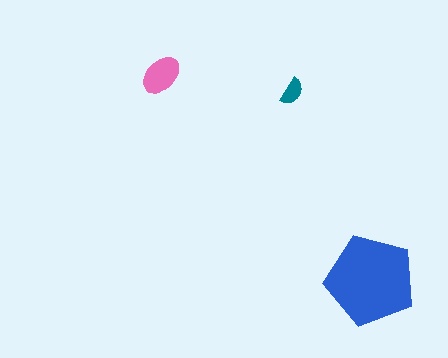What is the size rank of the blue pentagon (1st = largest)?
1st.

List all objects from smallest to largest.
The teal semicircle, the pink ellipse, the blue pentagon.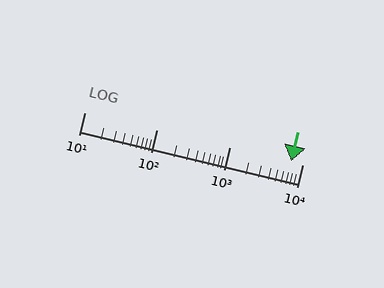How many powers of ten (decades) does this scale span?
The scale spans 3 decades, from 10 to 10000.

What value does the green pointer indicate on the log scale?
The pointer indicates approximately 7000.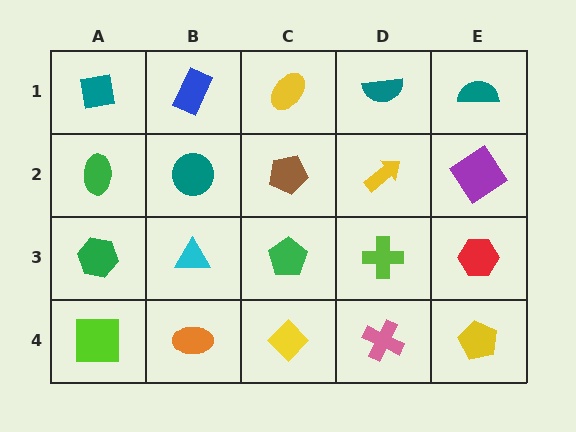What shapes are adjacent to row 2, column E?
A teal semicircle (row 1, column E), a red hexagon (row 3, column E), a yellow arrow (row 2, column D).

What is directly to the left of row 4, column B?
A lime square.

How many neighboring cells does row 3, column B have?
4.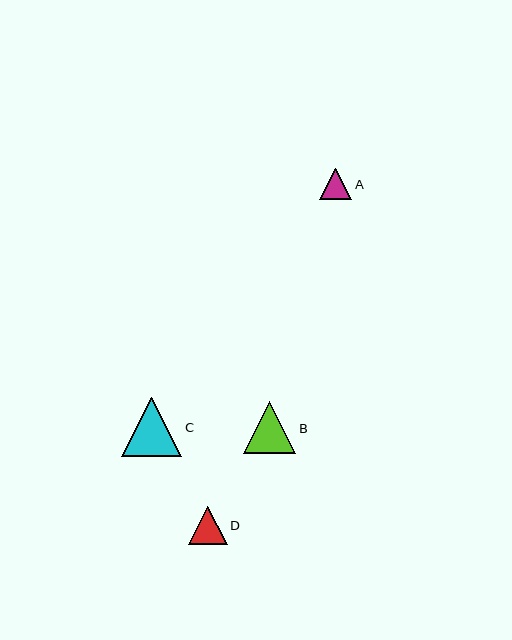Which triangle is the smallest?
Triangle A is the smallest with a size of approximately 32 pixels.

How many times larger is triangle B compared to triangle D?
Triangle B is approximately 1.4 times the size of triangle D.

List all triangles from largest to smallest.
From largest to smallest: C, B, D, A.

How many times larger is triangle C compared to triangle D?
Triangle C is approximately 1.6 times the size of triangle D.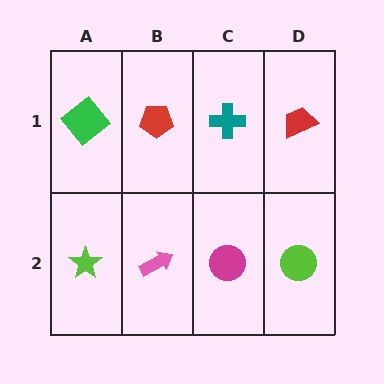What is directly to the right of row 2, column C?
A lime circle.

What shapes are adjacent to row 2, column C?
A teal cross (row 1, column C), a pink arrow (row 2, column B), a lime circle (row 2, column D).